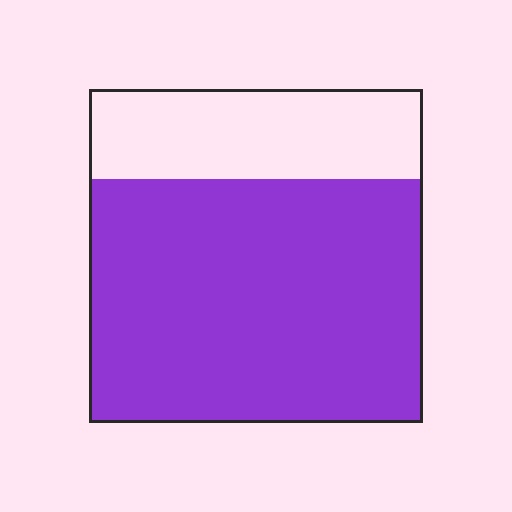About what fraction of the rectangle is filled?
About three quarters (3/4).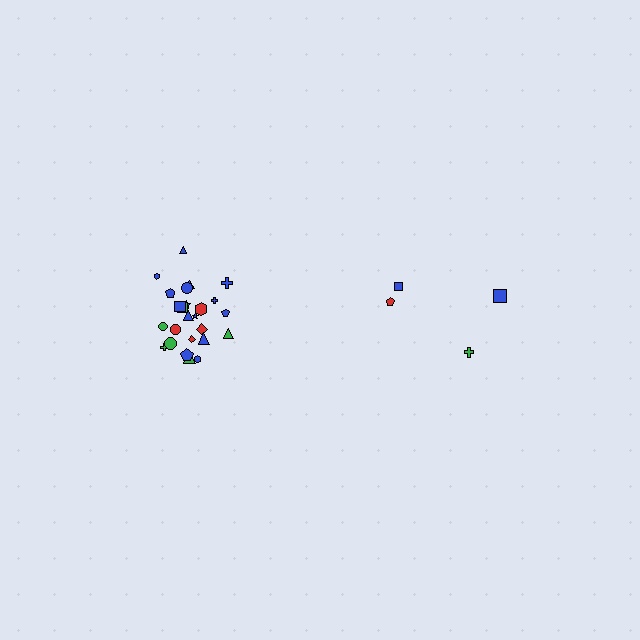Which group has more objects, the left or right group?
The left group.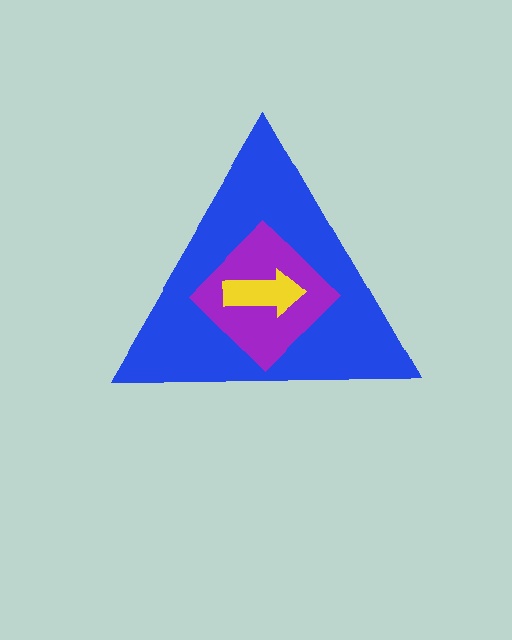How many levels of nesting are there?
3.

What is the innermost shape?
The yellow arrow.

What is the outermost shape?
The blue triangle.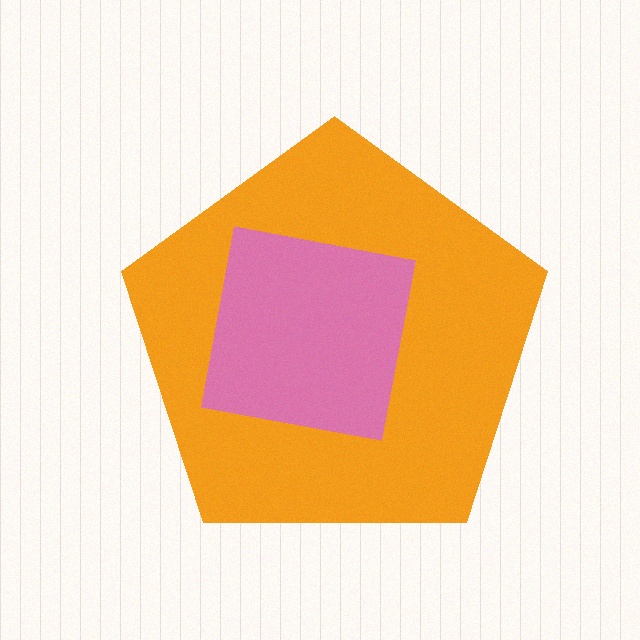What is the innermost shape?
The pink square.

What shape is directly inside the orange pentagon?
The pink square.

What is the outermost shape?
The orange pentagon.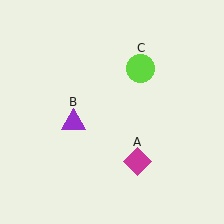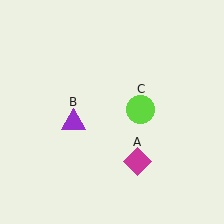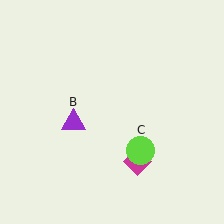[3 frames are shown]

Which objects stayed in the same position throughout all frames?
Magenta diamond (object A) and purple triangle (object B) remained stationary.